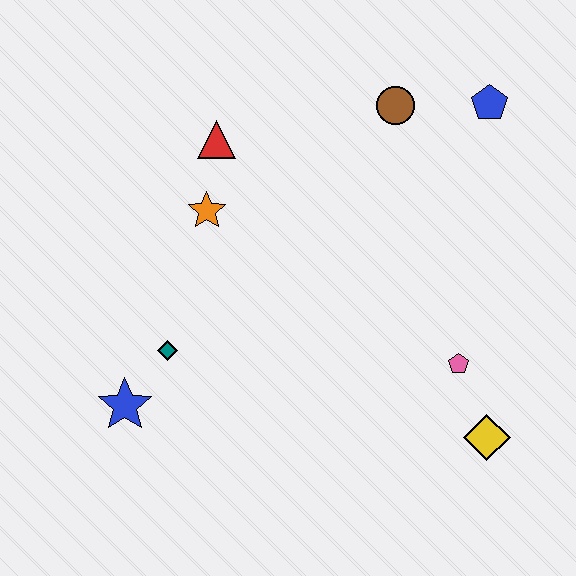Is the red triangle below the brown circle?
Yes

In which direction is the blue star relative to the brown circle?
The blue star is below the brown circle.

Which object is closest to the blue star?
The teal diamond is closest to the blue star.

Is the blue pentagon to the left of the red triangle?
No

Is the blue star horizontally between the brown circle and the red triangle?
No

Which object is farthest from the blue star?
The blue pentagon is farthest from the blue star.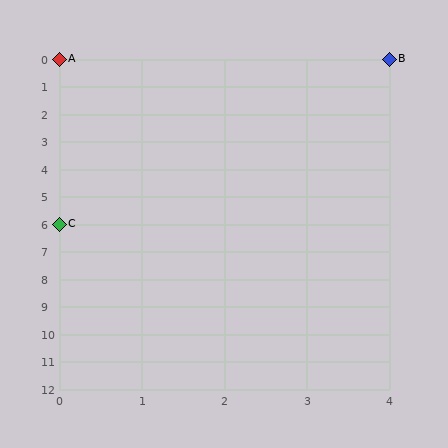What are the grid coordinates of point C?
Point C is at grid coordinates (0, 6).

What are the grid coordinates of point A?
Point A is at grid coordinates (0, 0).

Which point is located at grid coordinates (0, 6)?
Point C is at (0, 6).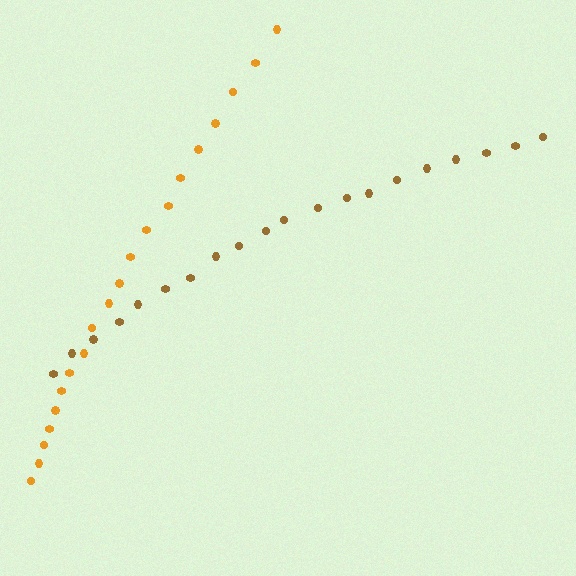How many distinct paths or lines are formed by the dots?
There are 2 distinct paths.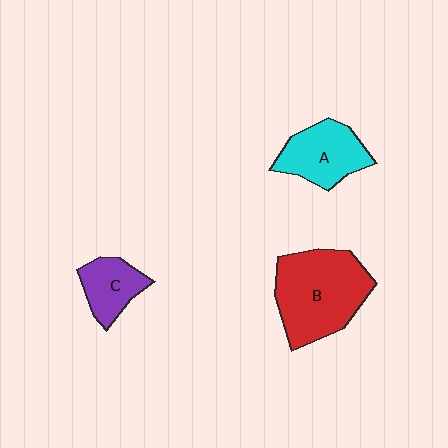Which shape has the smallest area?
Shape C (purple).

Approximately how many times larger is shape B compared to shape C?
Approximately 2.3 times.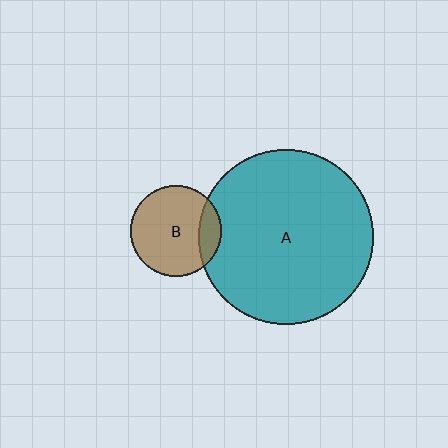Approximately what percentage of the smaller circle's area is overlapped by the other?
Approximately 15%.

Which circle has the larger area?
Circle A (teal).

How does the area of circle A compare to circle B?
Approximately 3.7 times.